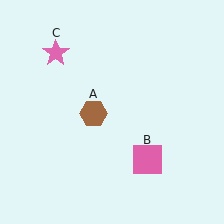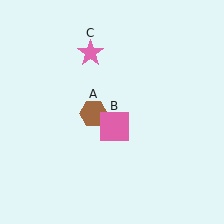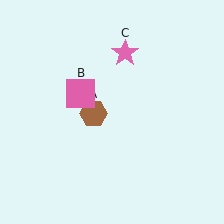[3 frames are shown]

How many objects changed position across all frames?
2 objects changed position: pink square (object B), pink star (object C).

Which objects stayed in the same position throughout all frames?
Brown hexagon (object A) remained stationary.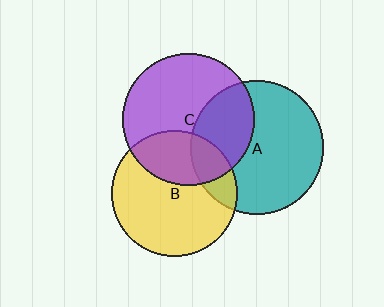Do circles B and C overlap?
Yes.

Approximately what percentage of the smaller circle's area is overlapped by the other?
Approximately 30%.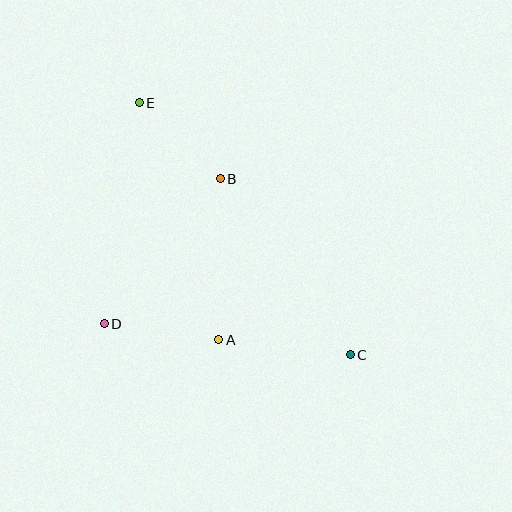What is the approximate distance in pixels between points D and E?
The distance between D and E is approximately 224 pixels.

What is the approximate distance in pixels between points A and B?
The distance between A and B is approximately 161 pixels.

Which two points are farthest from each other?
Points C and E are farthest from each other.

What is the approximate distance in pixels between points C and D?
The distance between C and D is approximately 248 pixels.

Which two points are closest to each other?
Points B and E are closest to each other.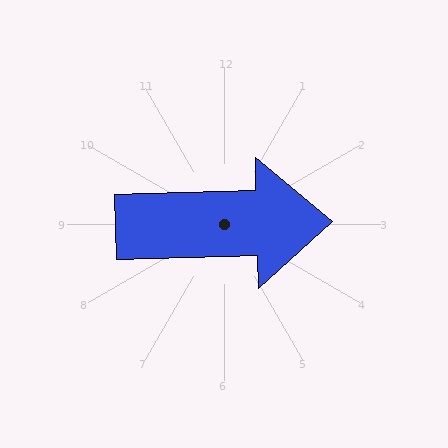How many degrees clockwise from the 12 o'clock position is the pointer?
Approximately 89 degrees.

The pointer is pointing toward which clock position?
Roughly 3 o'clock.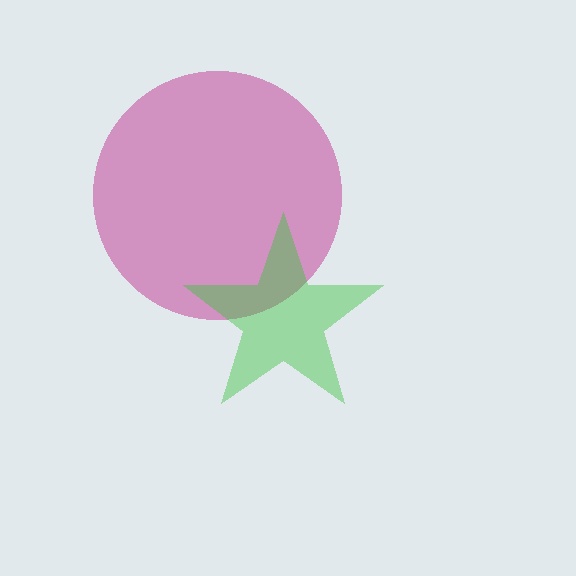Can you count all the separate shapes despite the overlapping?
Yes, there are 2 separate shapes.